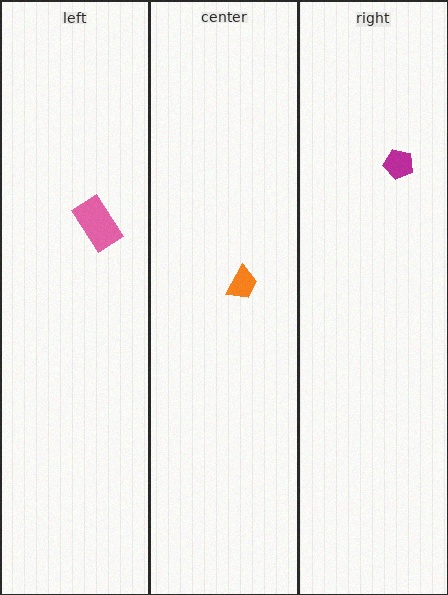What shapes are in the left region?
The pink rectangle.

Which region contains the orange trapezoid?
The center region.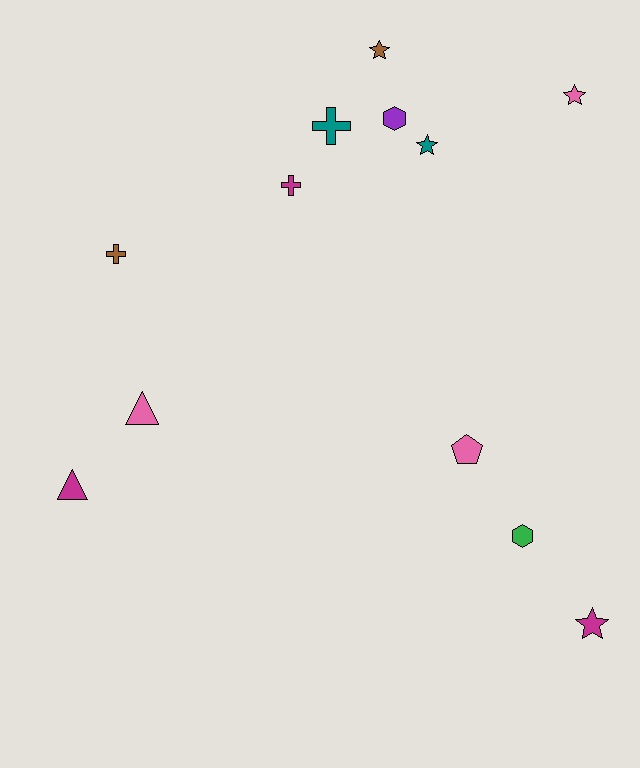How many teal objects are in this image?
There are 2 teal objects.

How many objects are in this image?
There are 12 objects.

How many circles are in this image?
There are no circles.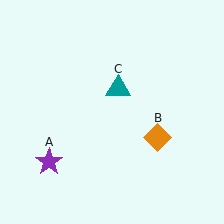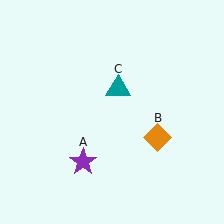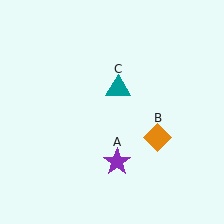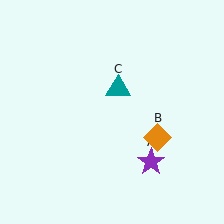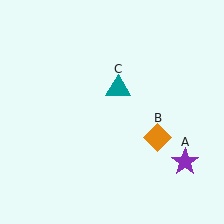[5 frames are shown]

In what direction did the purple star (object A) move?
The purple star (object A) moved right.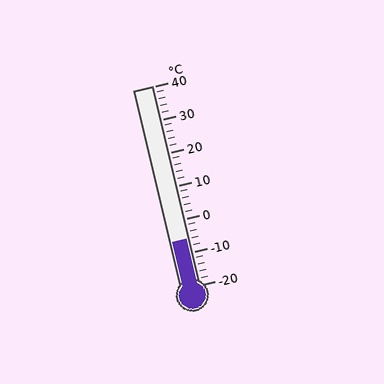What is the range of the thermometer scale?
The thermometer scale ranges from -20°C to 40°C.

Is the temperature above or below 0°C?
The temperature is below 0°C.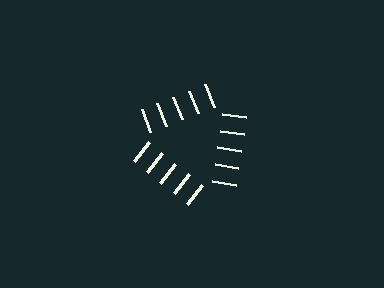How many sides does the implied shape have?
3 sides — the line-ends trace a triangle.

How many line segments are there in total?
15 — 5 along each of the 3 edges.